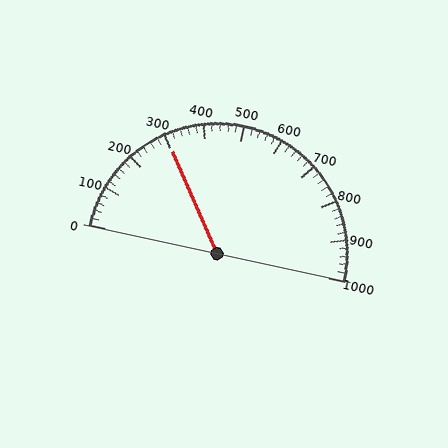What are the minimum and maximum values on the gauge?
The gauge ranges from 0 to 1000.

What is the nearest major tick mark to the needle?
The nearest major tick mark is 300.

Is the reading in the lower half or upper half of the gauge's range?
The reading is in the lower half of the range (0 to 1000).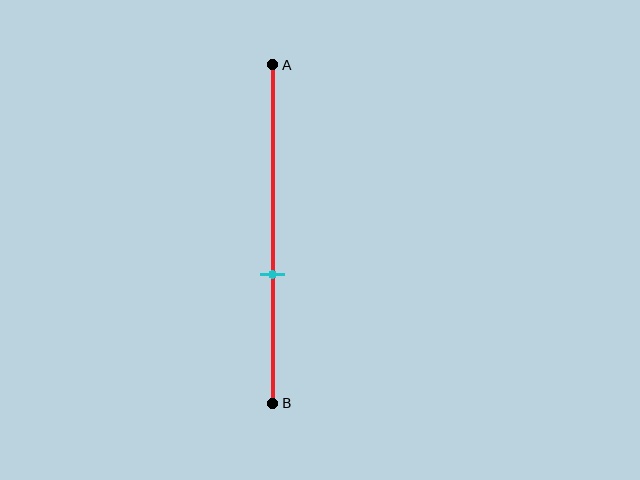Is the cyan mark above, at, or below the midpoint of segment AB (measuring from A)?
The cyan mark is below the midpoint of segment AB.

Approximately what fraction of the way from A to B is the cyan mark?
The cyan mark is approximately 60% of the way from A to B.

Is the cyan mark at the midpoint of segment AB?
No, the mark is at about 60% from A, not at the 50% midpoint.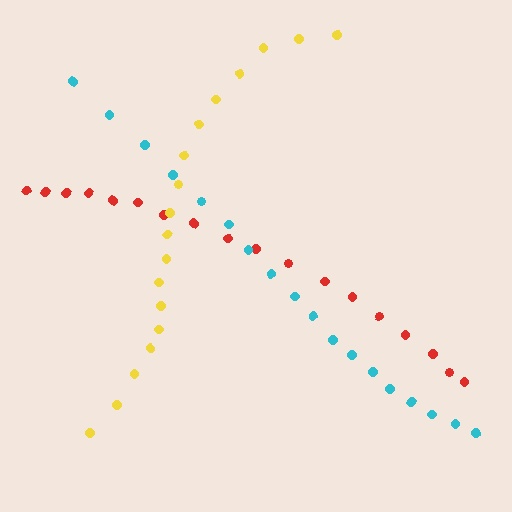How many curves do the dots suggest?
There are 3 distinct paths.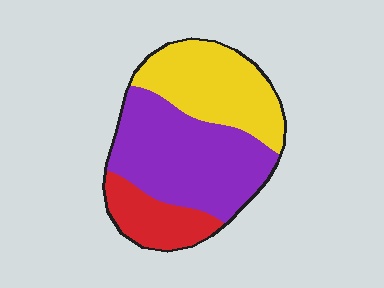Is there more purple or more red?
Purple.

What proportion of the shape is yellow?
Yellow covers around 35% of the shape.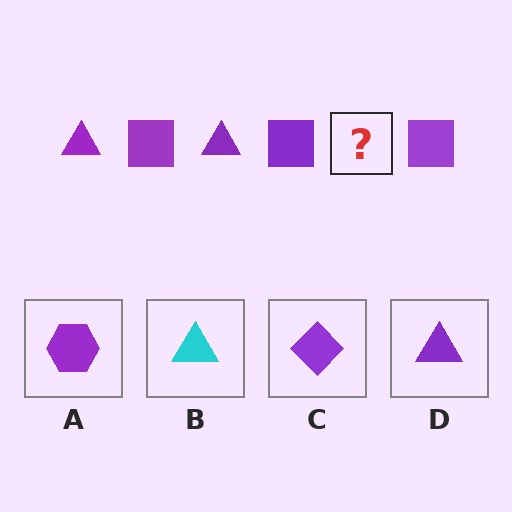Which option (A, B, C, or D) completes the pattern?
D.